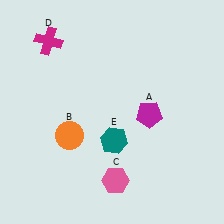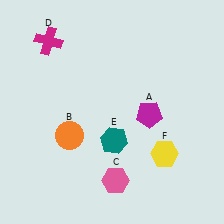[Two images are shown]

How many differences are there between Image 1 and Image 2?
There is 1 difference between the two images.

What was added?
A yellow hexagon (F) was added in Image 2.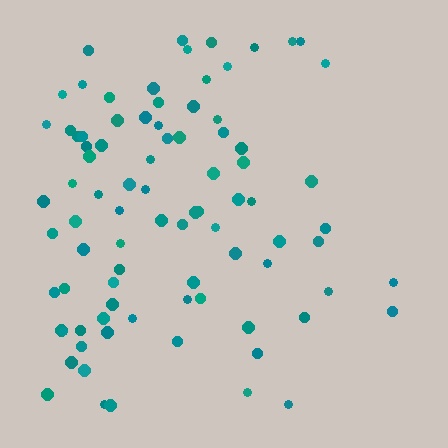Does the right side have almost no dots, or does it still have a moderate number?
Still a moderate number, just noticeably fewer than the left.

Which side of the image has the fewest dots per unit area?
The right.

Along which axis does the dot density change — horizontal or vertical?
Horizontal.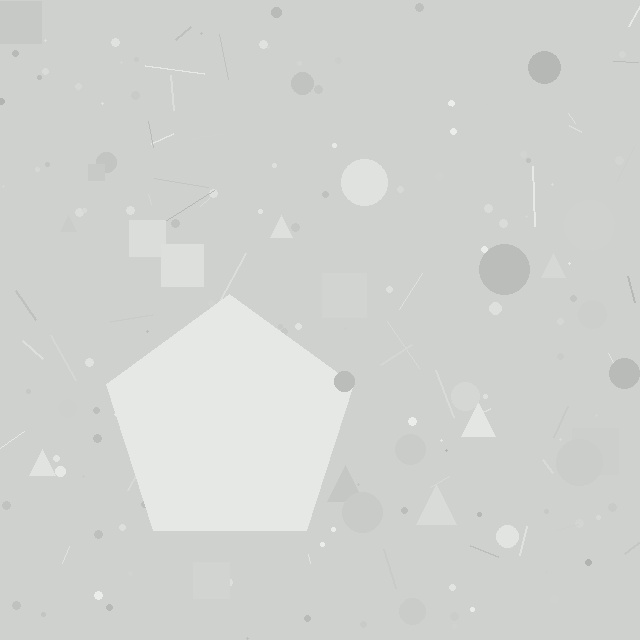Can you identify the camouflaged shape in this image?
The camouflaged shape is a pentagon.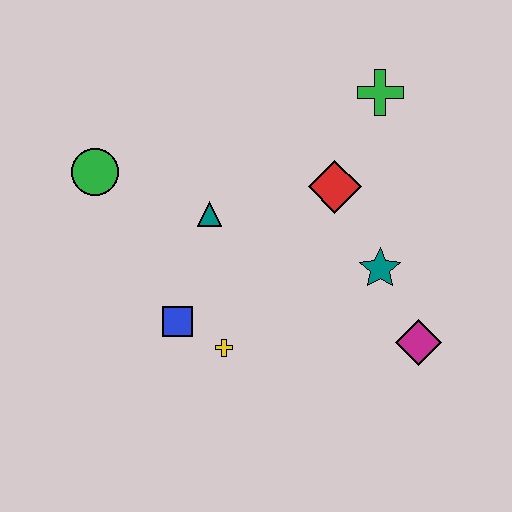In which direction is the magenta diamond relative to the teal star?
The magenta diamond is below the teal star.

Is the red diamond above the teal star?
Yes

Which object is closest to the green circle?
The teal triangle is closest to the green circle.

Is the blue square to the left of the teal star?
Yes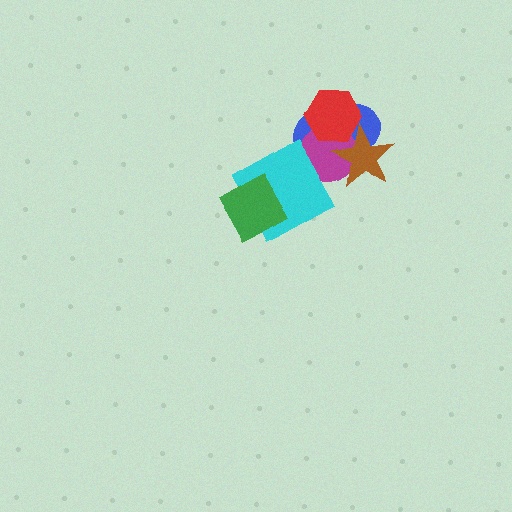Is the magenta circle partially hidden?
Yes, it is partially covered by another shape.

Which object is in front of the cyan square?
The green diamond is in front of the cyan square.